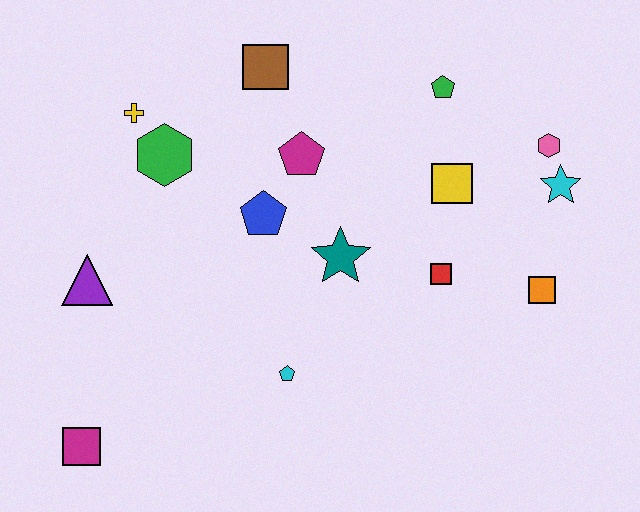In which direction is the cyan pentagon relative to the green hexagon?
The cyan pentagon is below the green hexagon.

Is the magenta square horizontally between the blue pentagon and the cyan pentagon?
No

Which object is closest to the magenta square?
The purple triangle is closest to the magenta square.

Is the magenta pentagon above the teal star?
Yes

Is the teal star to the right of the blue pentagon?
Yes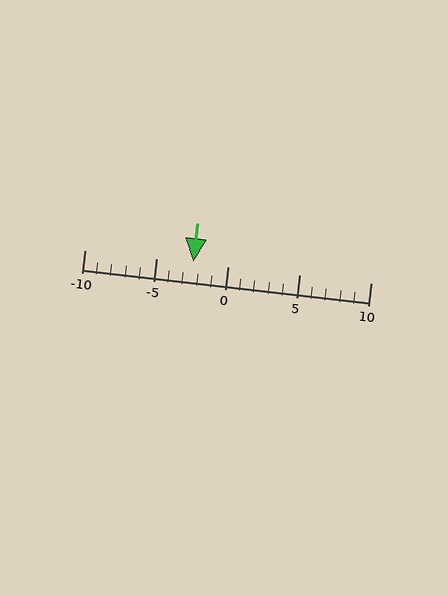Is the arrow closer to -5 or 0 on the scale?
The arrow is closer to 0.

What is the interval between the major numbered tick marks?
The major tick marks are spaced 5 units apart.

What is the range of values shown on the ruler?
The ruler shows values from -10 to 10.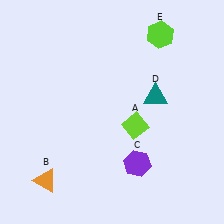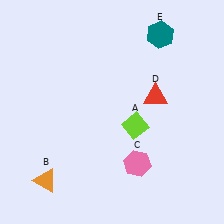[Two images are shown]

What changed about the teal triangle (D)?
In Image 1, D is teal. In Image 2, it changed to red.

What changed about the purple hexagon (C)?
In Image 1, C is purple. In Image 2, it changed to pink.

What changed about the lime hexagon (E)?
In Image 1, E is lime. In Image 2, it changed to teal.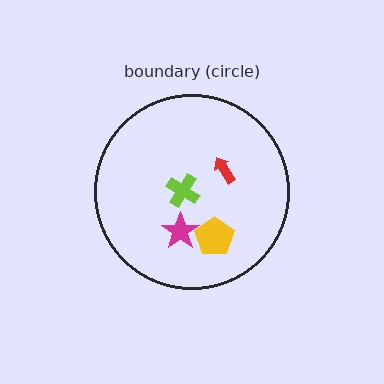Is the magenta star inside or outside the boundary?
Inside.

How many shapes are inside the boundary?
4 inside, 0 outside.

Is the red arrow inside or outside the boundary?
Inside.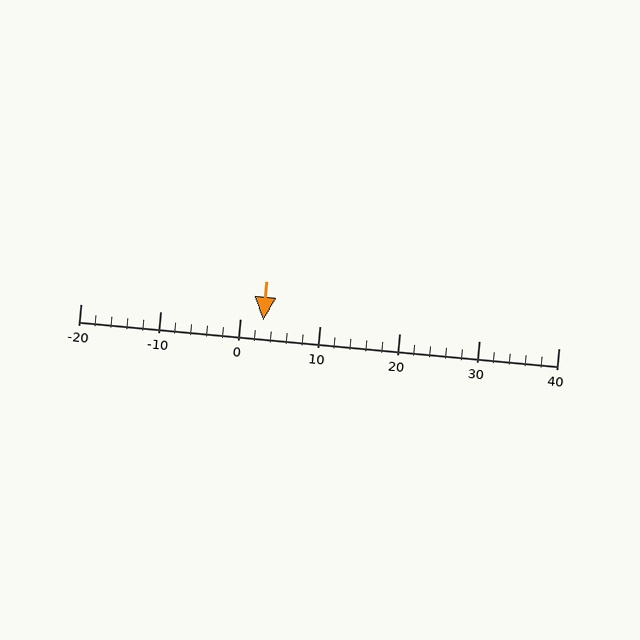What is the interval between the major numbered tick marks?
The major tick marks are spaced 10 units apart.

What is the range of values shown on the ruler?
The ruler shows values from -20 to 40.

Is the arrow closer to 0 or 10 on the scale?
The arrow is closer to 0.